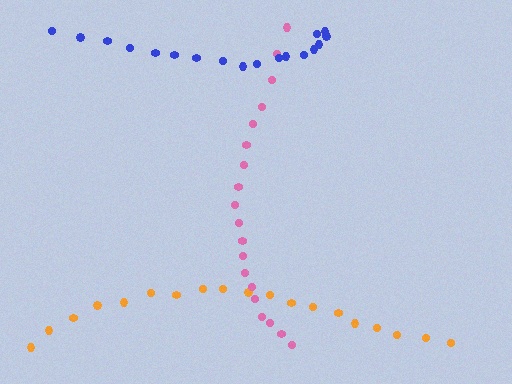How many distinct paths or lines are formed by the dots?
There are 3 distinct paths.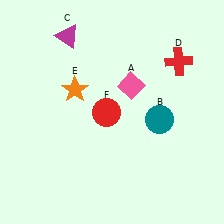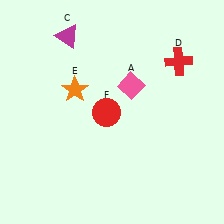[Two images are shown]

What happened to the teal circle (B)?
The teal circle (B) was removed in Image 2. It was in the bottom-right area of Image 1.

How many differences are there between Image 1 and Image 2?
There is 1 difference between the two images.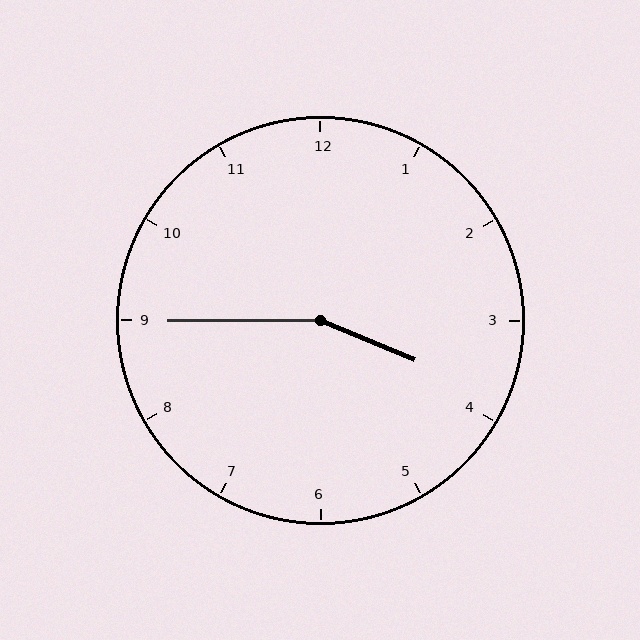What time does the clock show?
3:45.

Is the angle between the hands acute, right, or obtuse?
It is obtuse.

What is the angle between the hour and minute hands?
Approximately 158 degrees.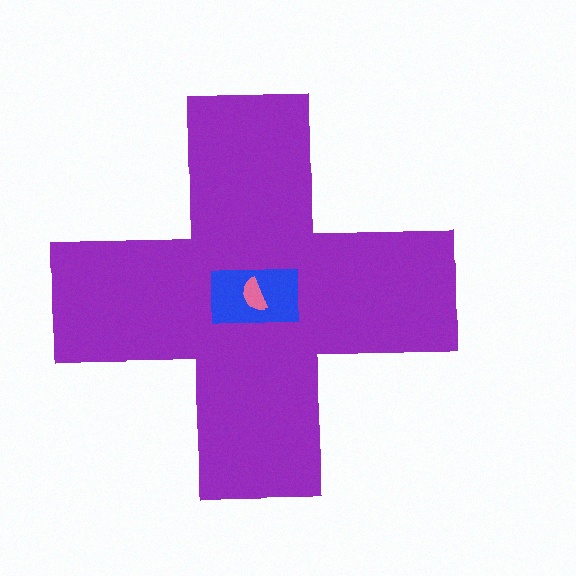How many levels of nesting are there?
3.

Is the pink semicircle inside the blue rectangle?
Yes.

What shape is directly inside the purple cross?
The blue rectangle.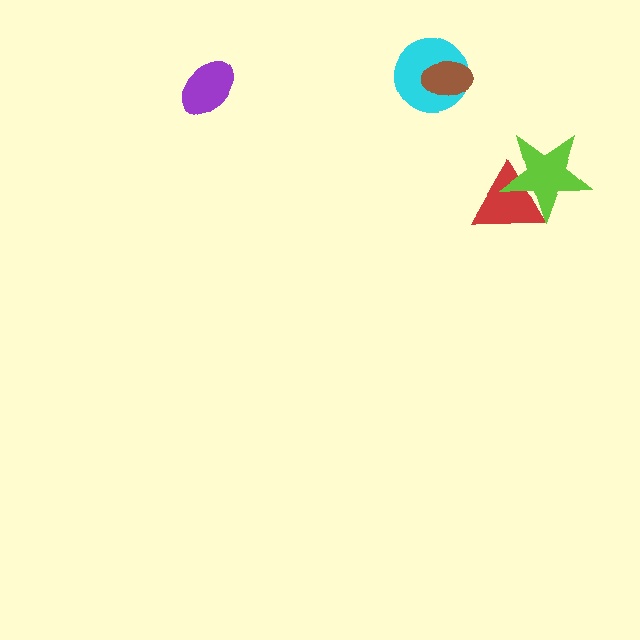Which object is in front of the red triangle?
The lime star is in front of the red triangle.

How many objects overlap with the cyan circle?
1 object overlaps with the cyan circle.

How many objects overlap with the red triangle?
1 object overlaps with the red triangle.